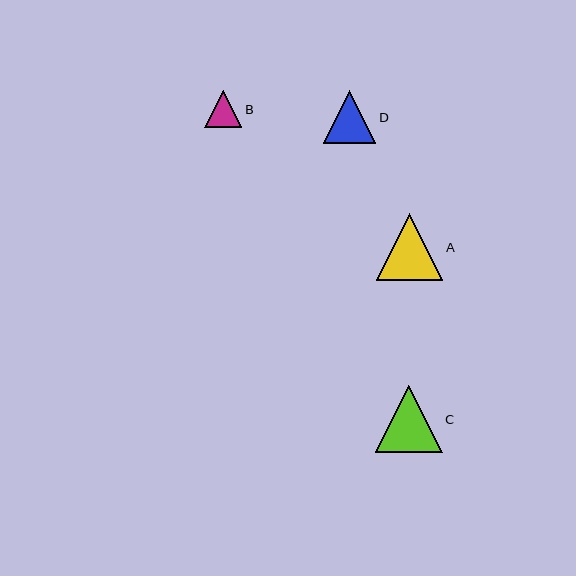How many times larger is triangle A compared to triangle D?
Triangle A is approximately 1.3 times the size of triangle D.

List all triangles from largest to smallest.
From largest to smallest: C, A, D, B.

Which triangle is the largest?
Triangle C is the largest with a size of approximately 67 pixels.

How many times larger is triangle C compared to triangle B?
Triangle C is approximately 1.8 times the size of triangle B.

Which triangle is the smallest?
Triangle B is the smallest with a size of approximately 37 pixels.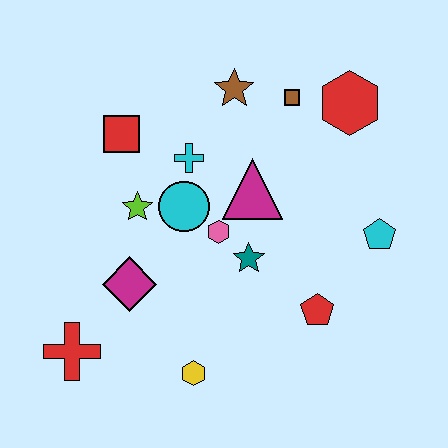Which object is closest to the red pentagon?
The teal star is closest to the red pentagon.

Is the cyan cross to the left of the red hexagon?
Yes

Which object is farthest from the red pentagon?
The red square is farthest from the red pentagon.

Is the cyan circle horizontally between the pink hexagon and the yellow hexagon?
No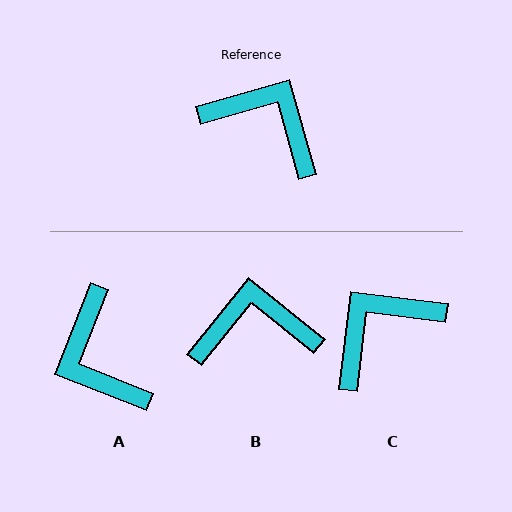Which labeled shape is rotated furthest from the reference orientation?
A, about 143 degrees away.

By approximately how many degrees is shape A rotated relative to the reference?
Approximately 143 degrees counter-clockwise.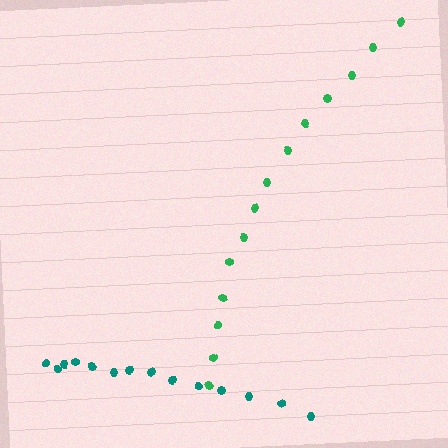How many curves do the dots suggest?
There are 2 distinct paths.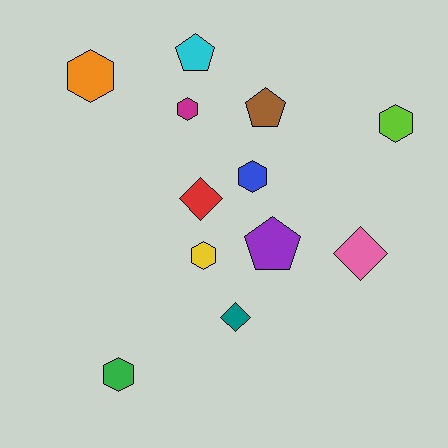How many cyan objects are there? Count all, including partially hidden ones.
There is 1 cyan object.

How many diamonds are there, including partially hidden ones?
There are 3 diamonds.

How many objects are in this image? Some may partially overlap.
There are 12 objects.